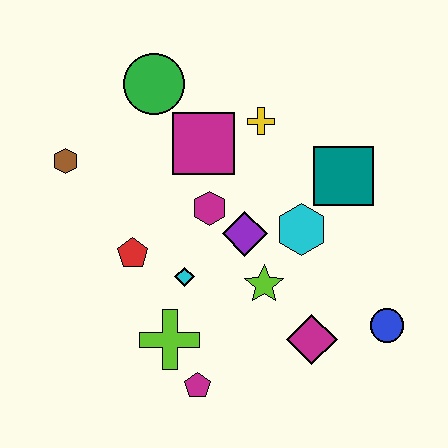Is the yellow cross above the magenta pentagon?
Yes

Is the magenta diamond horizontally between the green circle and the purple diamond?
No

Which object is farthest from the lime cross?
The green circle is farthest from the lime cross.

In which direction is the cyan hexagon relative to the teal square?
The cyan hexagon is below the teal square.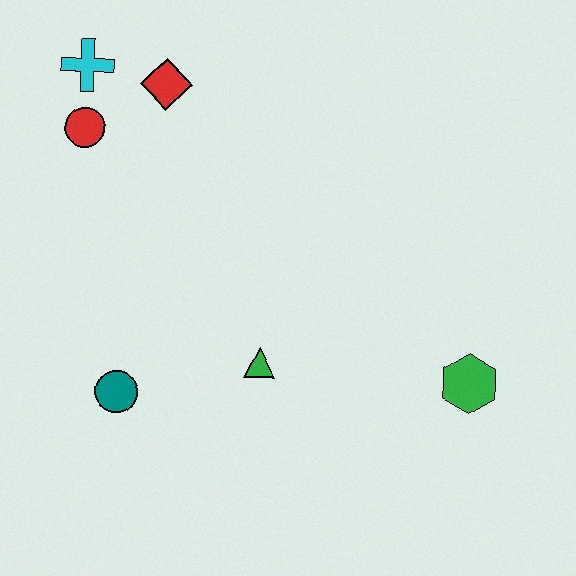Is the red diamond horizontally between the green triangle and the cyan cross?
Yes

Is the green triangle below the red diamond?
Yes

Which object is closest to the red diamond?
The cyan cross is closest to the red diamond.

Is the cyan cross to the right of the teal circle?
No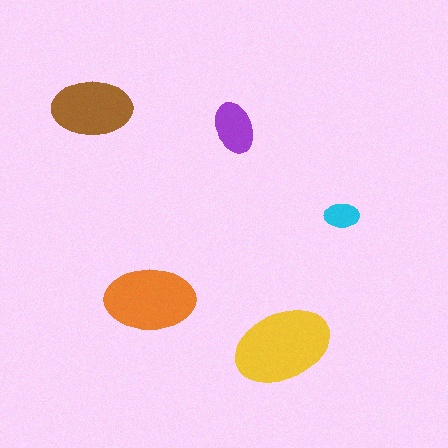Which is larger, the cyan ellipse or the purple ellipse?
The purple one.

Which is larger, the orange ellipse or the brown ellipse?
The orange one.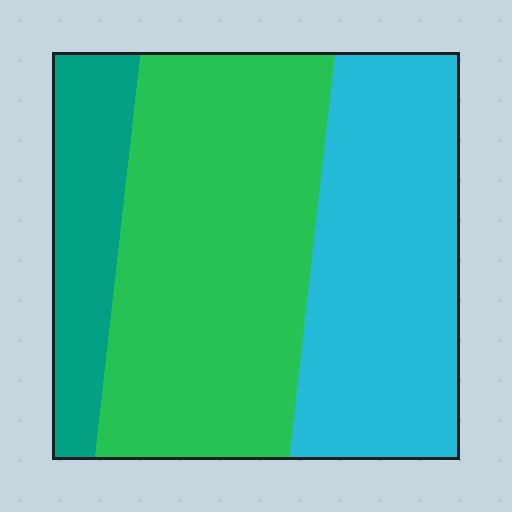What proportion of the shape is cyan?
Cyan covers roughly 35% of the shape.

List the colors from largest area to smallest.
From largest to smallest: green, cyan, teal.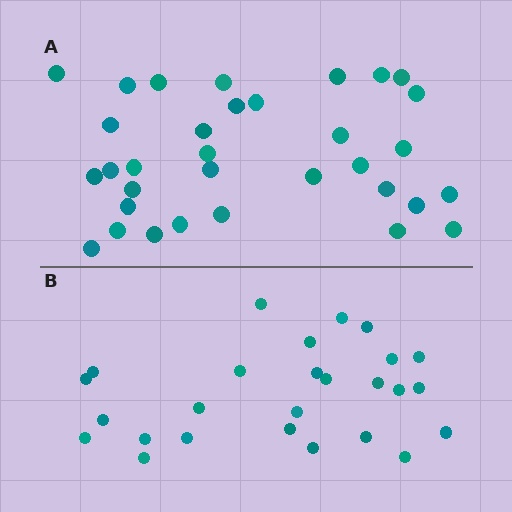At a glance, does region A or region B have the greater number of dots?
Region A (the top region) has more dots.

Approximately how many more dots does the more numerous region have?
Region A has roughly 8 or so more dots than region B.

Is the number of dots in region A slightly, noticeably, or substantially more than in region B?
Region A has noticeably more, but not dramatically so. The ratio is roughly 1.3 to 1.